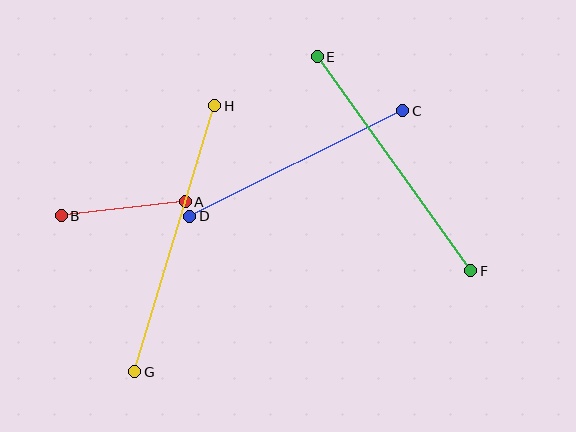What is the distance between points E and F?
The distance is approximately 264 pixels.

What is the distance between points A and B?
The distance is approximately 125 pixels.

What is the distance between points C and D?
The distance is approximately 238 pixels.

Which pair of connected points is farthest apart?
Points G and H are farthest apart.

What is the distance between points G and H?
The distance is approximately 278 pixels.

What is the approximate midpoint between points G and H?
The midpoint is at approximately (175, 239) pixels.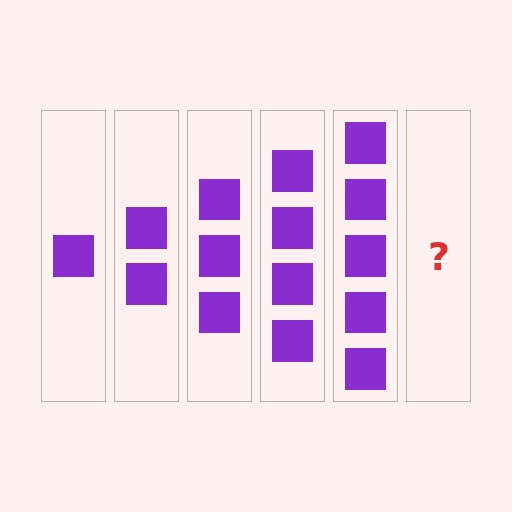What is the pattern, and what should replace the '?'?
The pattern is that each step adds one more square. The '?' should be 6 squares.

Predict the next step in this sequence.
The next step is 6 squares.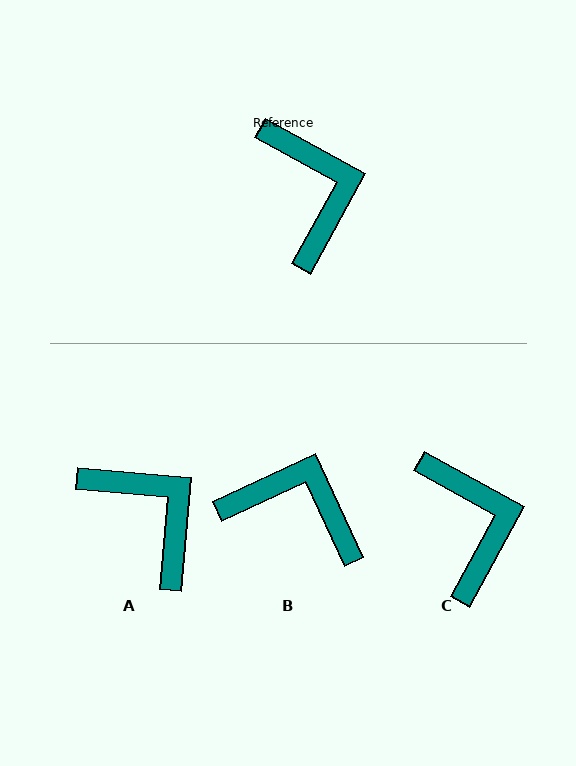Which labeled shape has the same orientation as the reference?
C.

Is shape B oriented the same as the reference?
No, it is off by about 54 degrees.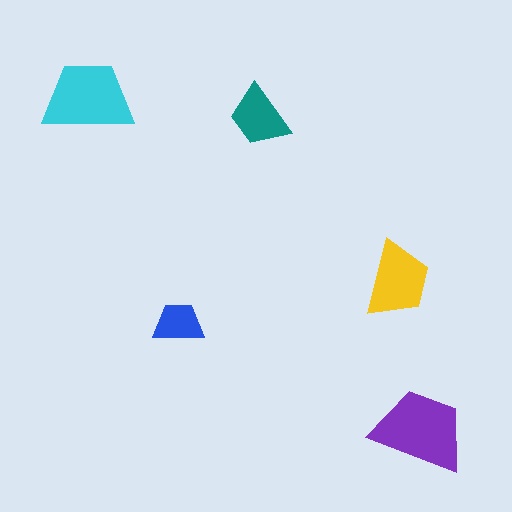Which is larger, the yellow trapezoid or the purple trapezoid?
The purple one.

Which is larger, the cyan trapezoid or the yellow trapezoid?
The cyan one.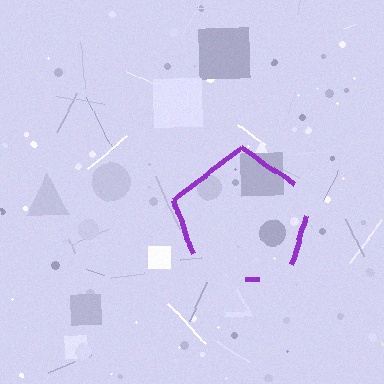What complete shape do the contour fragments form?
The contour fragments form a pentagon.